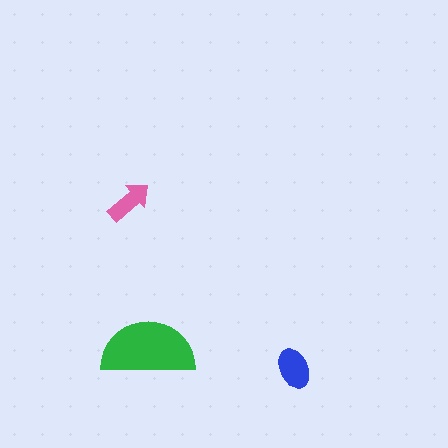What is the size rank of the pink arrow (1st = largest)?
3rd.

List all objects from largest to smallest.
The green semicircle, the blue ellipse, the pink arrow.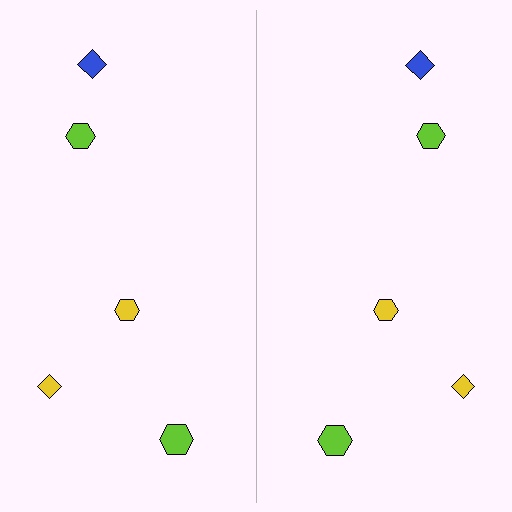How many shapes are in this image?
There are 10 shapes in this image.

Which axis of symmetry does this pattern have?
The pattern has a vertical axis of symmetry running through the center of the image.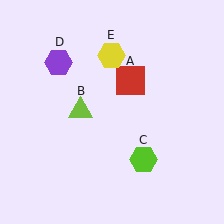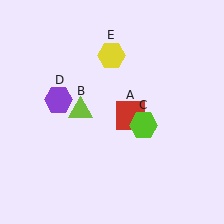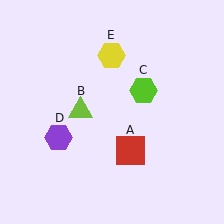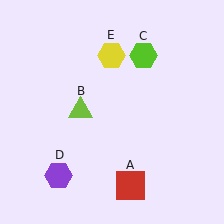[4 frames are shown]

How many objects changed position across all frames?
3 objects changed position: red square (object A), lime hexagon (object C), purple hexagon (object D).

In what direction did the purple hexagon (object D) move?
The purple hexagon (object D) moved down.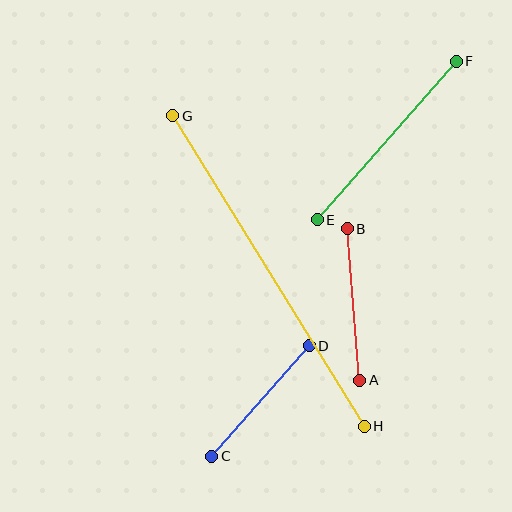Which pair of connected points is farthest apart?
Points G and H are farthest apart.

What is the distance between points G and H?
The distance is approximately 365 pixels.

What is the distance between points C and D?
The distance is approximately 147 pixels.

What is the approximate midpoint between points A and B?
The midpoint is at approximately (353, 304) pixels.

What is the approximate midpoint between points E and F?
The midpoint is at approximately (387, 141) pixels.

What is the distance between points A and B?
The distance is approximately 152 pixels.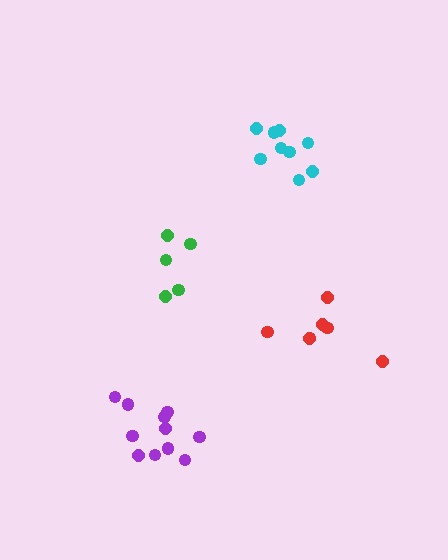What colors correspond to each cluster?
The clusters are colored: red, green, purple, cyan.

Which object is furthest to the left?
The purple cluster is leftmost.